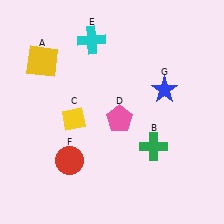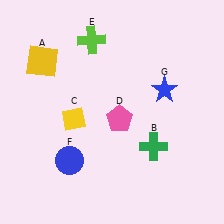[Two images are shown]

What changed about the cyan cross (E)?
In Image 1, E is cyan. In Image 2, it changed to lime.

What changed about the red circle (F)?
In Image 1, F is red. In Image 2, it changed to blue.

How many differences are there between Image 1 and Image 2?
There are 2 differences between the two images.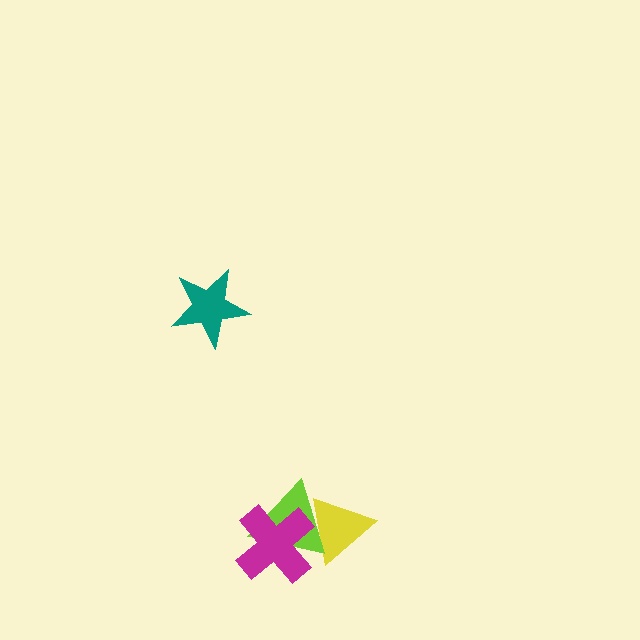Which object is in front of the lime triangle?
The magenta cross is in front of the lime triangle.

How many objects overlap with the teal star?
0 objects overlap with the teal star.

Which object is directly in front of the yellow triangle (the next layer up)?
The lime triangle is directly in front of the yellow triangle.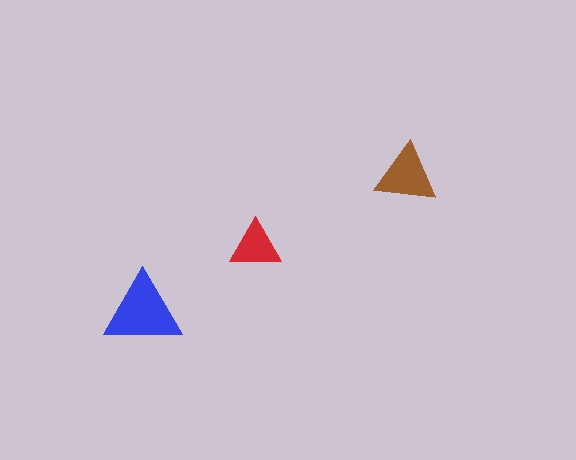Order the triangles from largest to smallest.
the blue one, the brown one, the red one.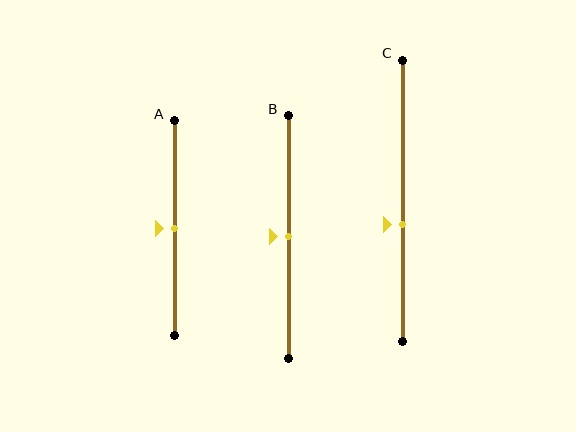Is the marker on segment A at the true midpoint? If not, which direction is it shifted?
Yes, the marker on segment A is at the true midpoint.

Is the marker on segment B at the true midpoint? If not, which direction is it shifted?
Yes, the marker on segment B is at the true midpoint.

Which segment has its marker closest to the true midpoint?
Segment A has its marker closest to the true midpoint.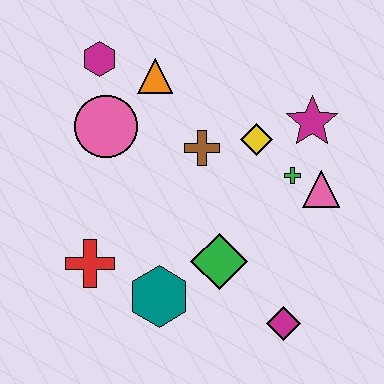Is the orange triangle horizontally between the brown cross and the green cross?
No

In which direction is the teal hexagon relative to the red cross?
The teal hexagon is to the right of the red cross.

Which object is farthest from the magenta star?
The red cross is farthest from the magenta star.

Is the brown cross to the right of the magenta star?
No